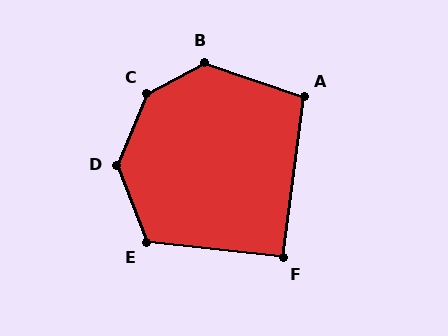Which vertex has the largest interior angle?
C, at approximately 141 degrees.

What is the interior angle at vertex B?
Approximately 133 degrees (obtuse).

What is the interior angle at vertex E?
Approximately 117 degrees (obtuse).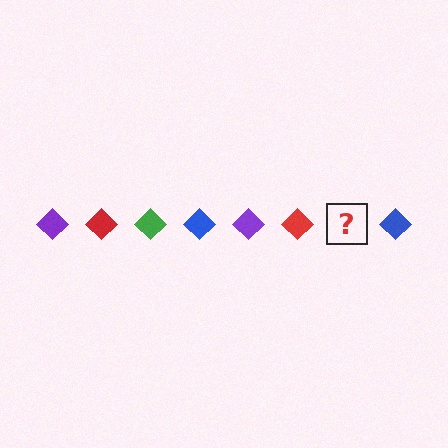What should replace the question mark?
The question mark should be replaced with a green diamond.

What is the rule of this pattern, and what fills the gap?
The rule is that the pattern cycles through purple, red, green, blue diamonds. The gap should be filled with a green diamond.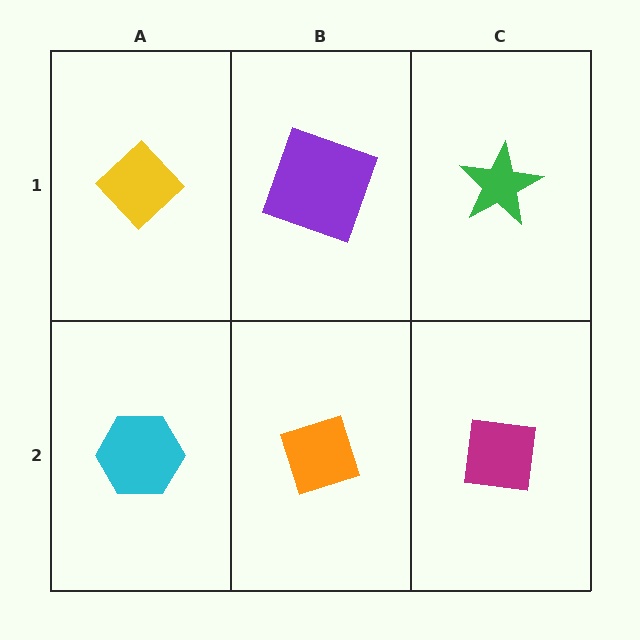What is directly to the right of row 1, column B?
A green star.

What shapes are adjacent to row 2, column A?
A yellow diamond (row 1, column A), an orange diamond (row 2, column B).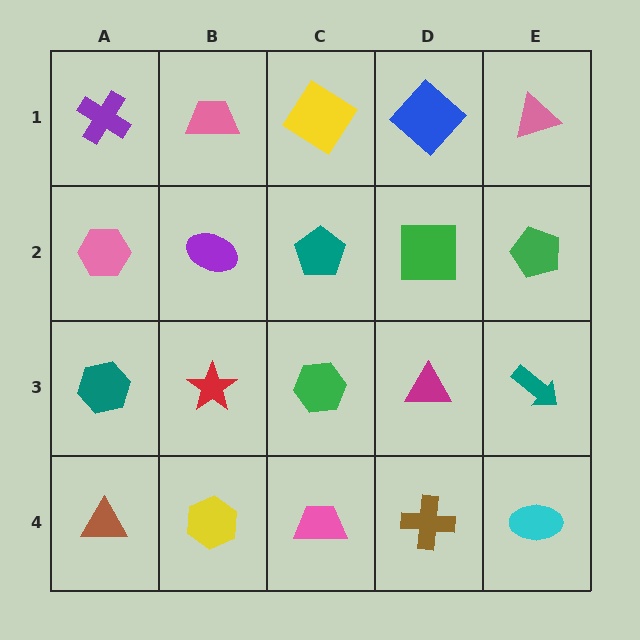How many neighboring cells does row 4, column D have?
3.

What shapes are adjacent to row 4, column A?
A teal hexagon (row 3, column A), a yellow hexagon (row 4, column B).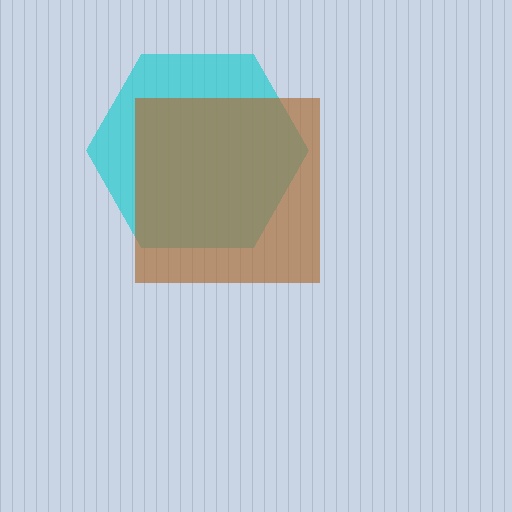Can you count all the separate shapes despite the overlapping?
Yes, there are 2 separate shapes.